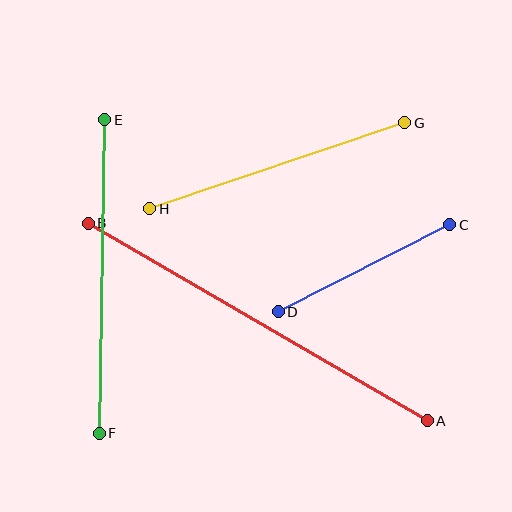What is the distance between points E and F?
The distance is approximately 314 pixels.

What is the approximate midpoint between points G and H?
The midpoint is at approximately (277, 166) pixels.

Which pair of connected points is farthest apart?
Points A and B are farthest apart.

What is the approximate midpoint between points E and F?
The midpoint is at approximately (102, 277) pixels.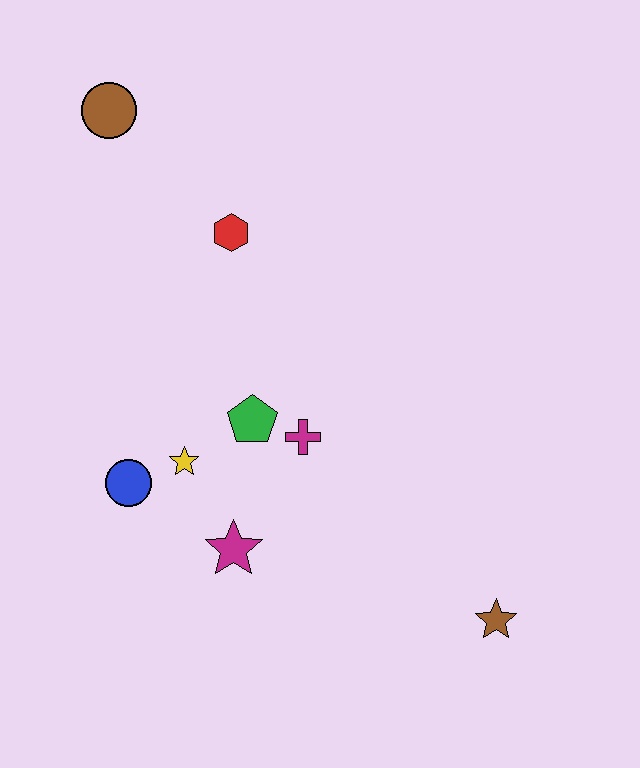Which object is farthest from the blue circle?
The brown star is farthest from the blue circle.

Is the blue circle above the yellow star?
No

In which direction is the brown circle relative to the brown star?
The brown circle is above the brown star.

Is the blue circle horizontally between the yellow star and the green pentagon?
No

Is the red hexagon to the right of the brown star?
No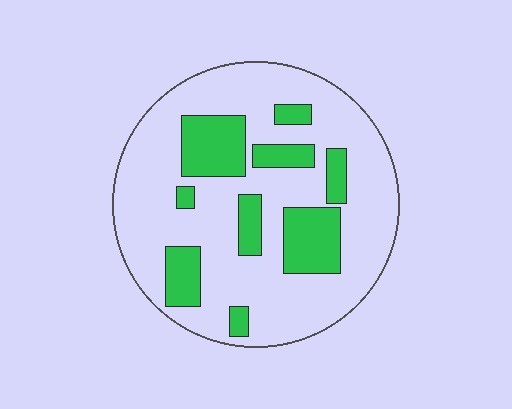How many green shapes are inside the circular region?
9.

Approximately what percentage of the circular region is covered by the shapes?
Approximately 25%.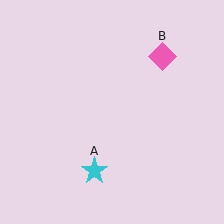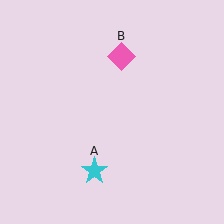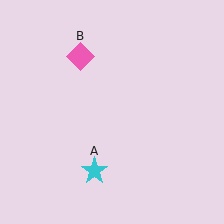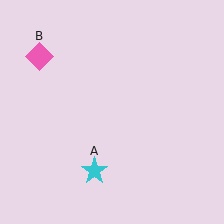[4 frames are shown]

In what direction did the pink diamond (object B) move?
The pink diamond (object B) moved left.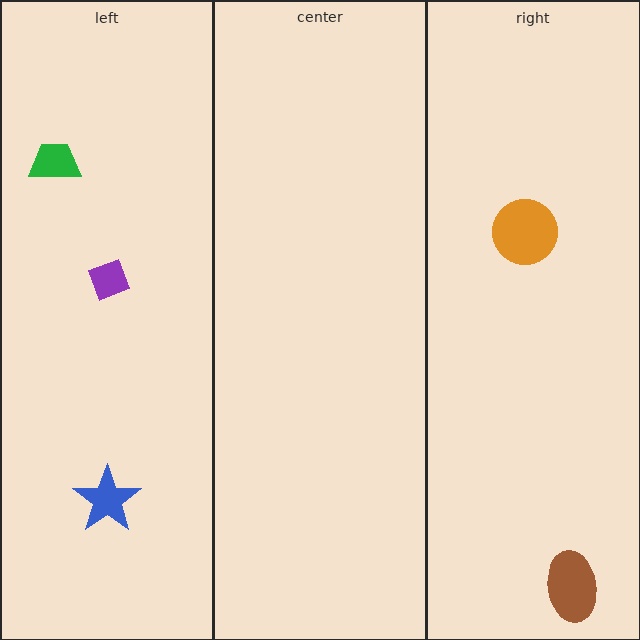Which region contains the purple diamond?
The left region.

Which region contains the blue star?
The left region.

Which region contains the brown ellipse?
The right region.